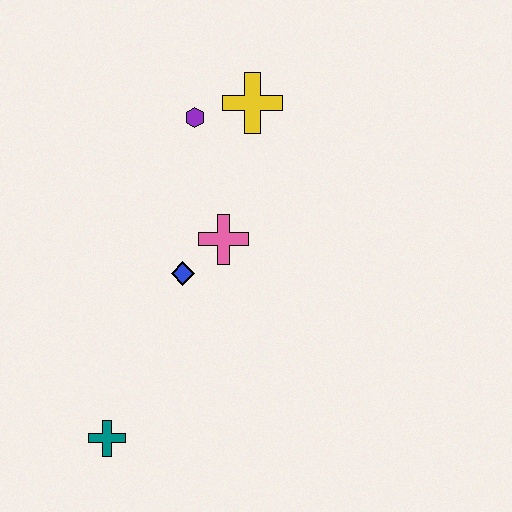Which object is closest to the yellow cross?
The purple hexagon is closest to the yellow cross.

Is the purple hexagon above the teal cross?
Yes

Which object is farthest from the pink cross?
The teal cross is farthest from the pink cross.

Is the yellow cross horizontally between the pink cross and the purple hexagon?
No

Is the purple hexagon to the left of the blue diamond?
No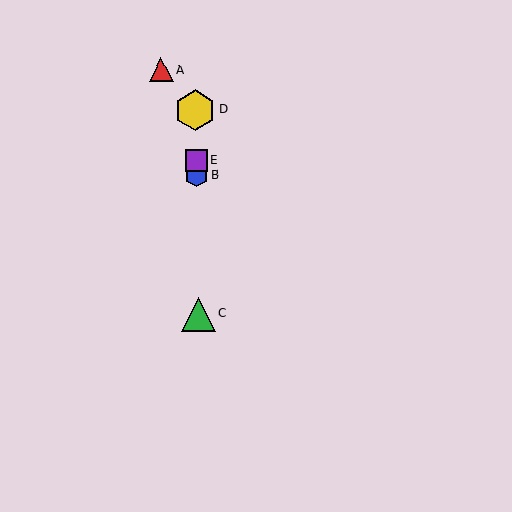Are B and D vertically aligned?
Yes, both are at x≈196.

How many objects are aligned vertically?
4 objects (B, C, D, E) are aligned vertically.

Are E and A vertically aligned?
No, E is at x≈196 and A is at x≈161.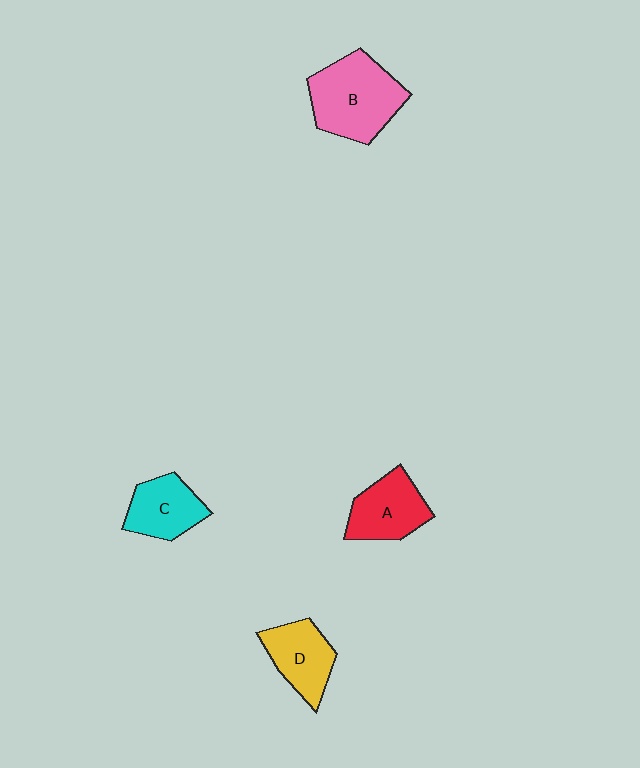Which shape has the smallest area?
Shape C (cyan).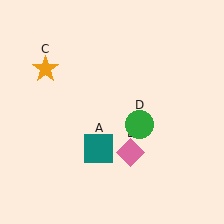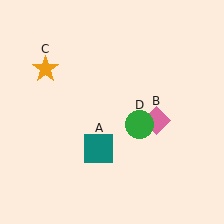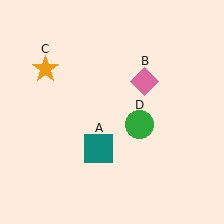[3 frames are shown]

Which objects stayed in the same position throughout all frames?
Teal square (object A) and orange star (object C) and green circle (object D) remained stationary.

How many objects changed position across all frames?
1 object changed position: pink diamond (object B).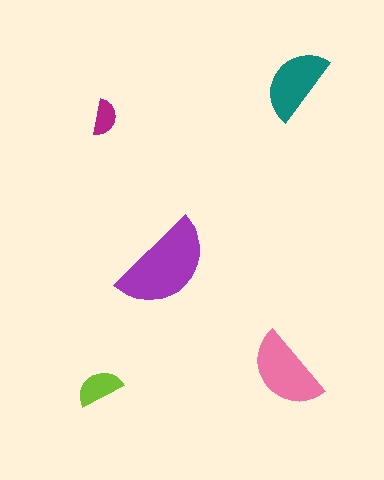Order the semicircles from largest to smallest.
the purple one, the pink one, the teal one, the lime one, the magenta one.